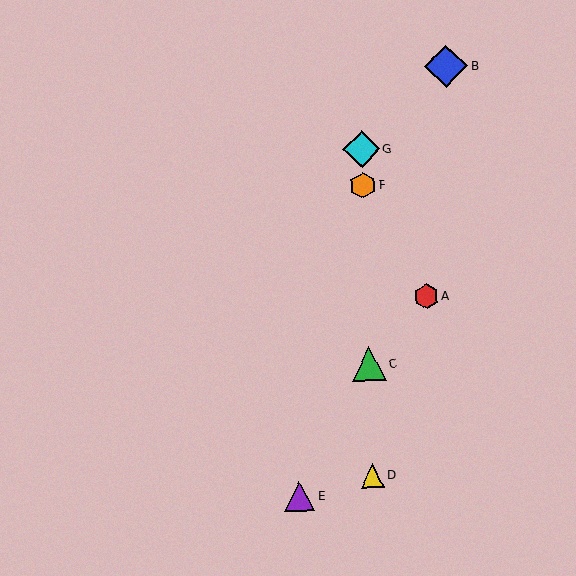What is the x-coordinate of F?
Object F is at x≈363.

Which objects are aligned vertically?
Objects C, D, F, G are aligned vertically.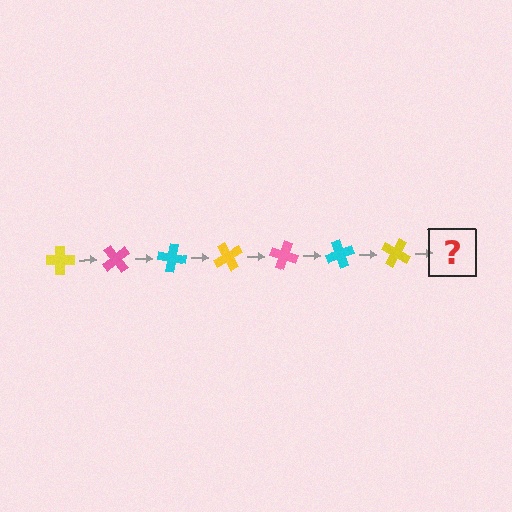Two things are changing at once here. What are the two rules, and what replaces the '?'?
The two rules are that it rotates 50 degrees each step and the color cycles through yellow, pink, and cyan. The '?' should be a pink cross, rotated 350 degrees from the start.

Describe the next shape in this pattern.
It should be a pink cross, rotated 350 degrees from the start.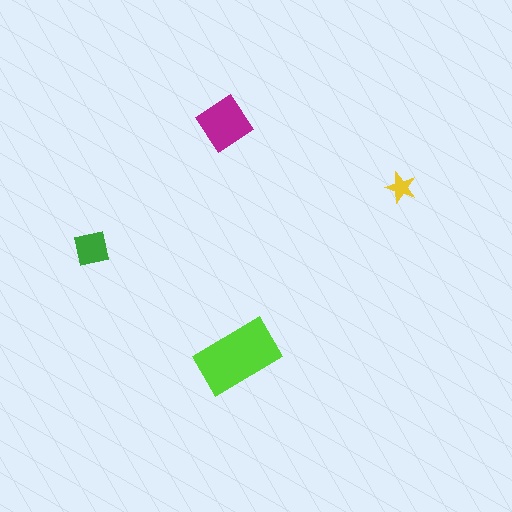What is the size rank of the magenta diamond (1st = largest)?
2nd.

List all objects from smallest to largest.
The yellow star, the green square, the magenta diamond, the lime rectangle.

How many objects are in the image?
There are 4 objects in the image.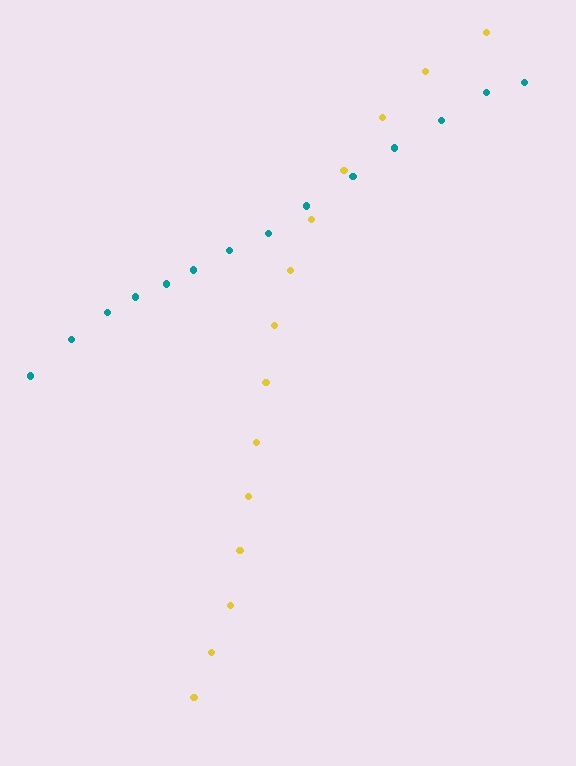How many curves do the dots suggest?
There are 2 distinct paths.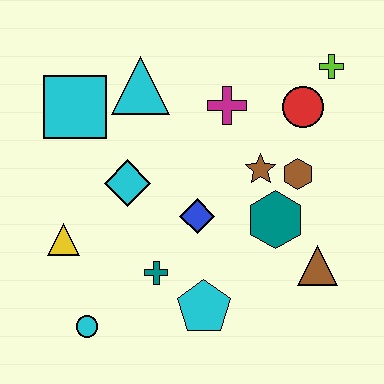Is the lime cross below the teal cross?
No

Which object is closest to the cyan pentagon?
The teal cross is closest to the cyan pentagon.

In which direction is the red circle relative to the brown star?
The red circle is above the brown star.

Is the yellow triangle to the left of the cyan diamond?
Yes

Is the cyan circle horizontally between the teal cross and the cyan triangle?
No